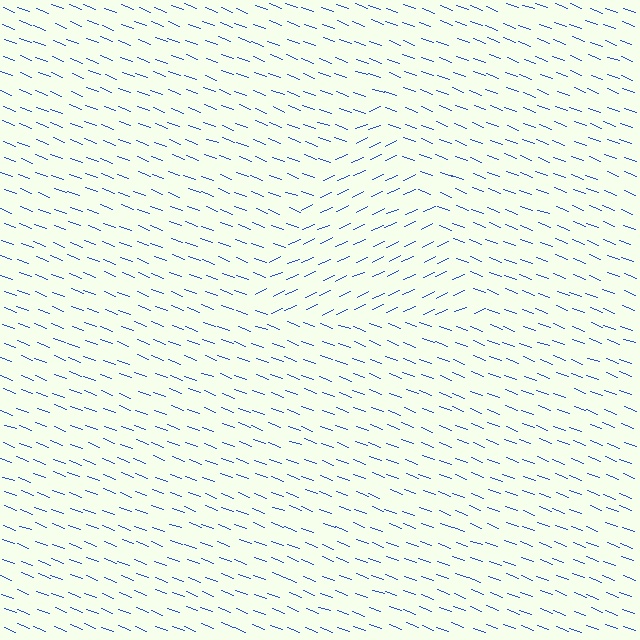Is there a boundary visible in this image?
Yes, there is a texture boundary formed by a change in line orientation.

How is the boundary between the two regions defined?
The boundary is defined purely by a change in line orientation (approximately 45 degrees difference). All lines are the same color and thickness.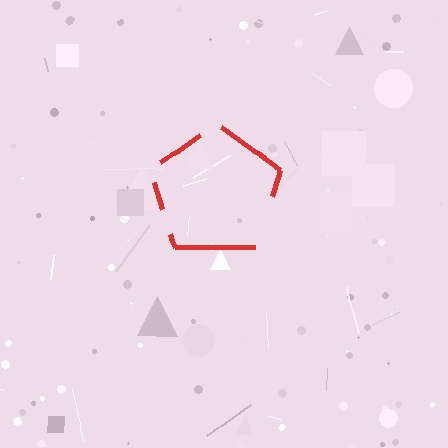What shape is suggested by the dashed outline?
The dashed outline suggests a pentagon.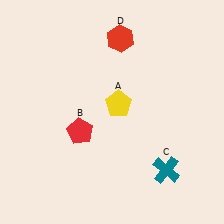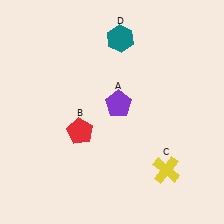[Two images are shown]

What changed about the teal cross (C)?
In Image 1, C is teal. In Image 2, it changed to yellow.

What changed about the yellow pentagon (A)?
In Image 1, A is yellow. In Image 2, it changed to purple.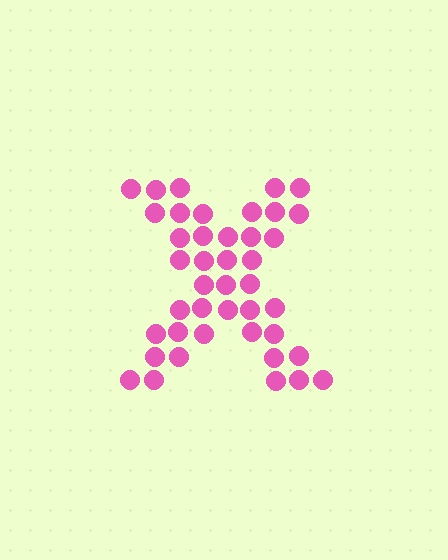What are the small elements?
The small elements are circles.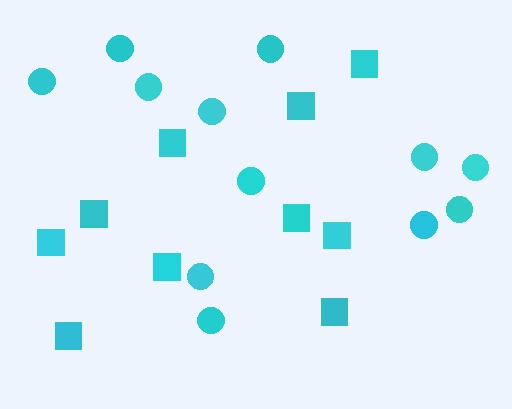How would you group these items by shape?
There are 2 groups: one group of squares (10) and one group of circles (12).